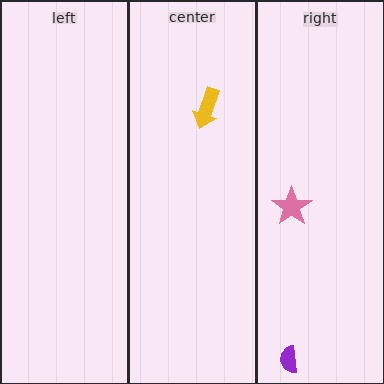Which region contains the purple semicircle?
The right region.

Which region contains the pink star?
The right region.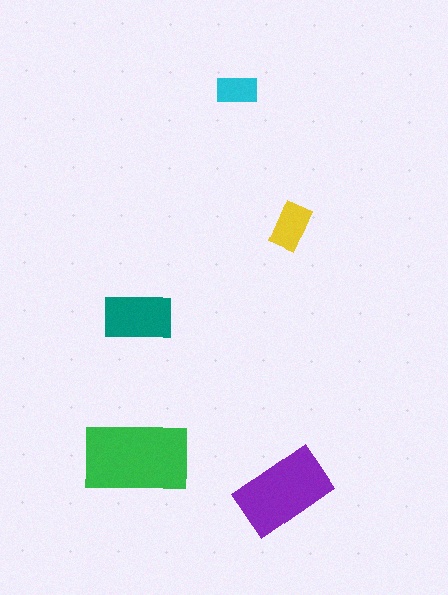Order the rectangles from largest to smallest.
the green one, the purple one, the teal one, the yellow one, the cyan one.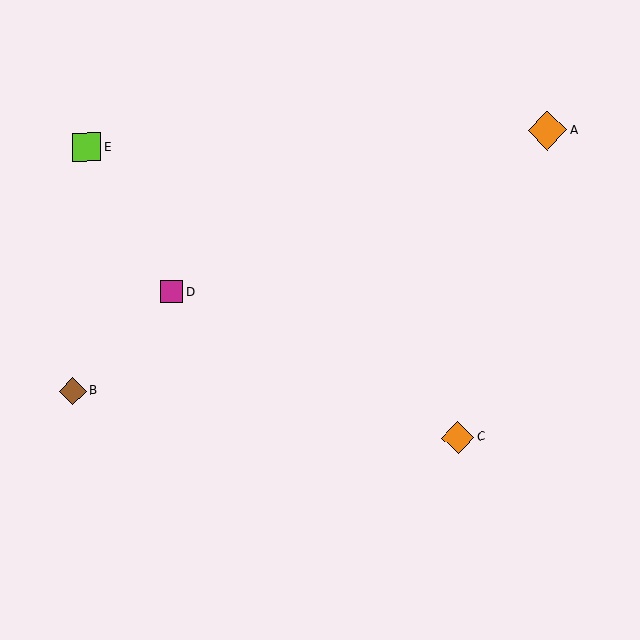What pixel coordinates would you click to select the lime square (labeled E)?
Click at (87, 147) to select the lime square E.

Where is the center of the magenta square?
The center of the magenta square is at (172, 292).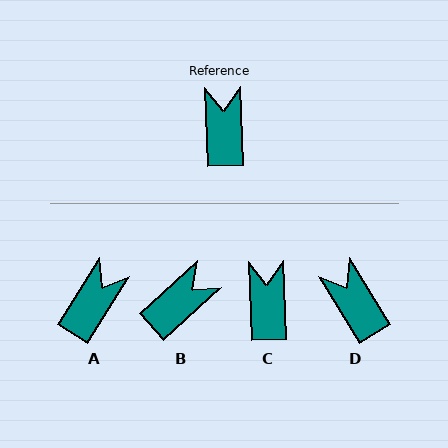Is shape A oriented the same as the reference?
No, it is off by about 35 degrees.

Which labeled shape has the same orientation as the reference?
C.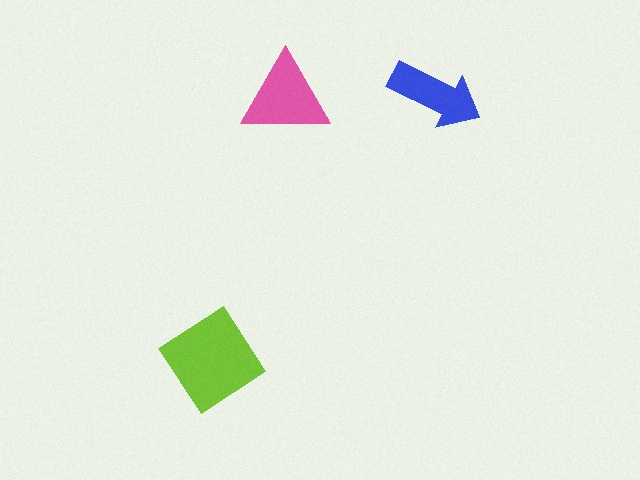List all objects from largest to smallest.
The lime diamond, the pink triangle, the blue arrow.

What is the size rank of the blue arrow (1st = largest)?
3rd.